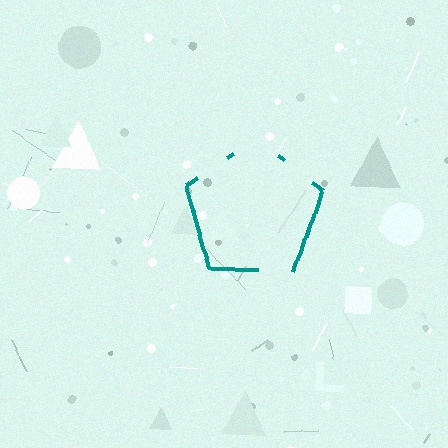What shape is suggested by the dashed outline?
The dashed outline suggests a pentagon.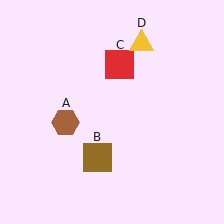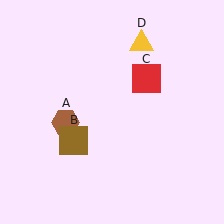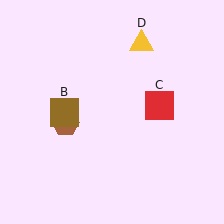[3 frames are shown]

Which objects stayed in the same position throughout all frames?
Brown hexagon (object A) and yellow triangle (object D) remained stationary.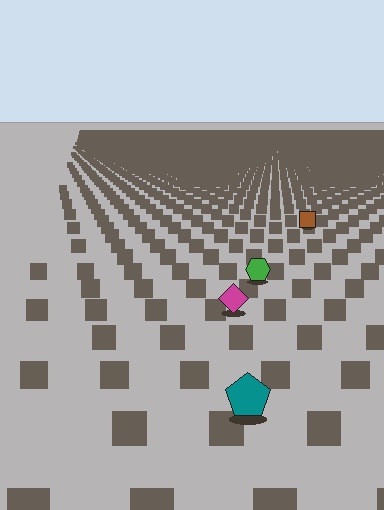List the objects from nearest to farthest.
From nearest to farthest: the teal pentagon, the magenta diamond, the green hexagon, the brown square.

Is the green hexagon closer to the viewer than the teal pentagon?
No. The teal pentagon is closer — you can tell from the texture gradient: the ground texture is coarser near it.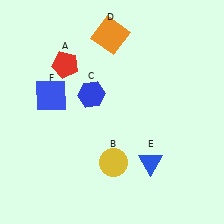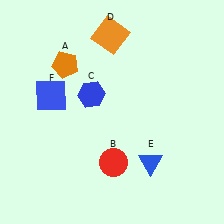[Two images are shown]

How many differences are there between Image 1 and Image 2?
There are 2 differences between the two images.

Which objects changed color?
A changed from red to orange. B changed from yellow to red.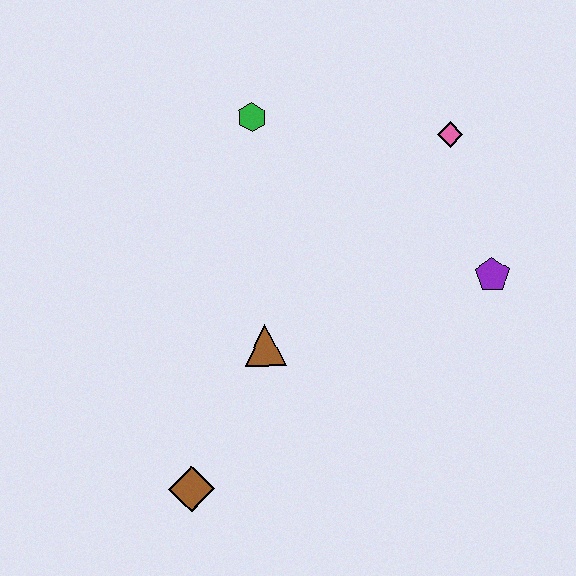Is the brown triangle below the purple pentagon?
Yes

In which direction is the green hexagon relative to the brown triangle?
The green hexagon is above the brown triangle.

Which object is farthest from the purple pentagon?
The brown diamond is farthest from the purple pentagon.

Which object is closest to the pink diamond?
The purple pentagon is closest to the pink diamond.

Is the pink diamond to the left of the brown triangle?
No